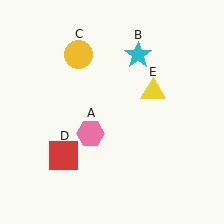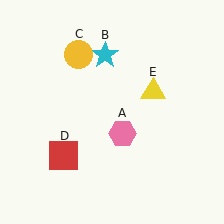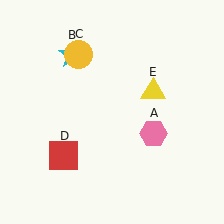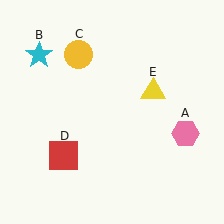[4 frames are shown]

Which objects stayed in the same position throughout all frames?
Yellow circle (object C) and red square (object D) and yellow triangle (object E) remained stationary.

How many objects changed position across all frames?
2 objects changed position: pink hexagon (object A), cyan star (object B).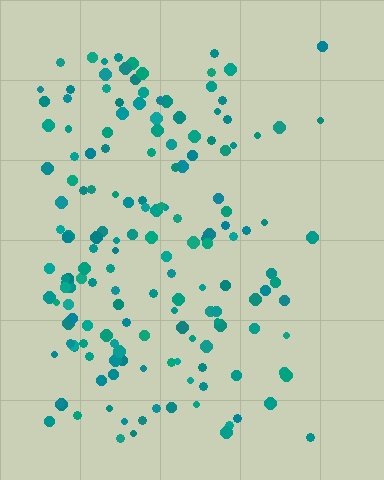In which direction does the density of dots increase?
From right to left, with the left side densest.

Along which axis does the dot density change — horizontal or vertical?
Horizontal.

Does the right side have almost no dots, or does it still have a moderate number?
Still a moderate number, just noticeably fewer than the left.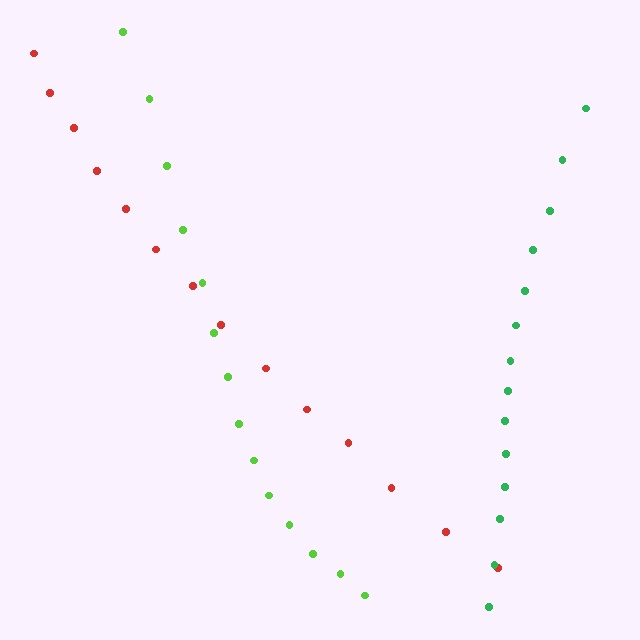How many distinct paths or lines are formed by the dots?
There are 3 distinct paths.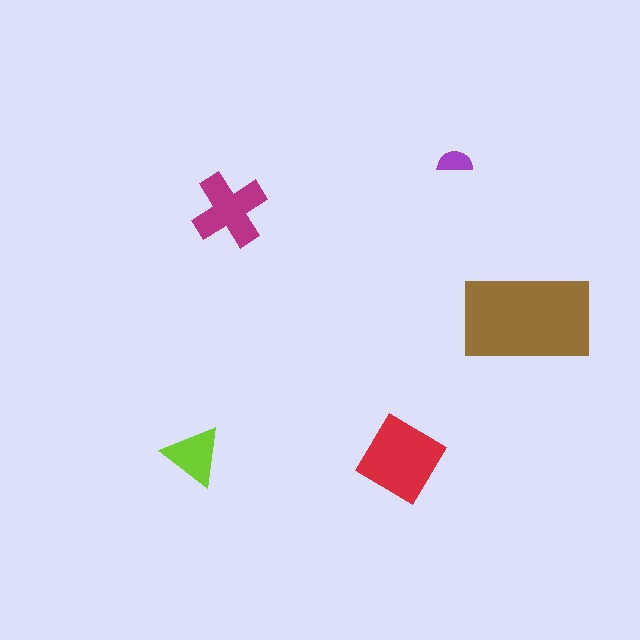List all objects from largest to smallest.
The brown rectangle, the red diamond, the magenta cross, the lime triangle, the purple semicircle.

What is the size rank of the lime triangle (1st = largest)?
4th.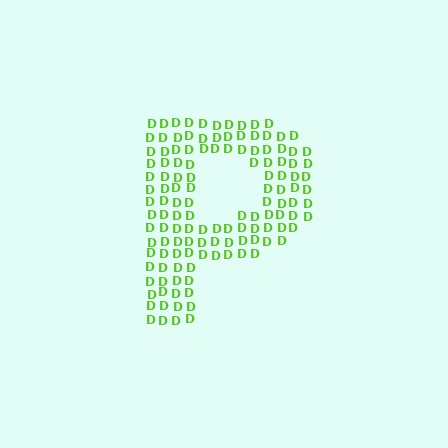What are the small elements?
The small elements are letter D's.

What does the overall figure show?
The overall figure shows the letter P.